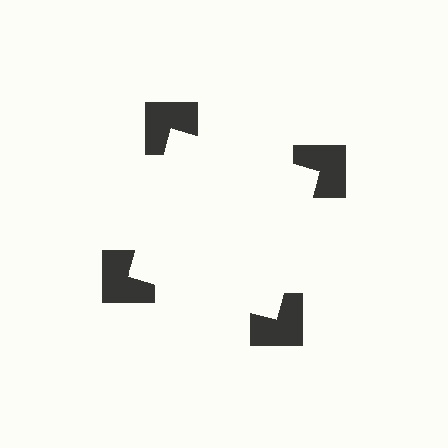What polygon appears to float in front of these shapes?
An illusory square — its edges are inferred from the aligned wedge cuts in the notched squares, not physically drawn.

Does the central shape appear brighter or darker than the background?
It typically appears slightly brighter than the background, even though no actual brightness change is drawn.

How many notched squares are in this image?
There are 4 — one at each vertex of the illusory square.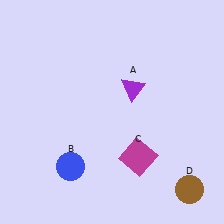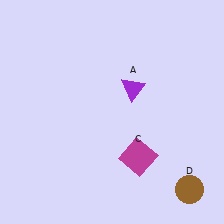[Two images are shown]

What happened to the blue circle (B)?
The blue circle (B) was removed in Image 2. It was in the bottom-left area of Image 1.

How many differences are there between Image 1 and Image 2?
There is 1 difference between the two images.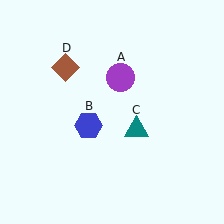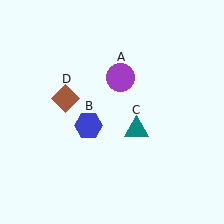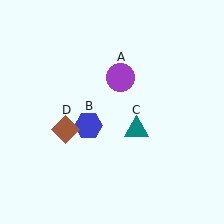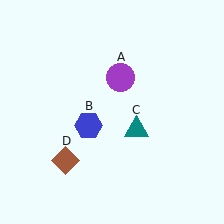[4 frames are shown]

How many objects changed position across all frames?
1 object changed position: brown diamond (object D).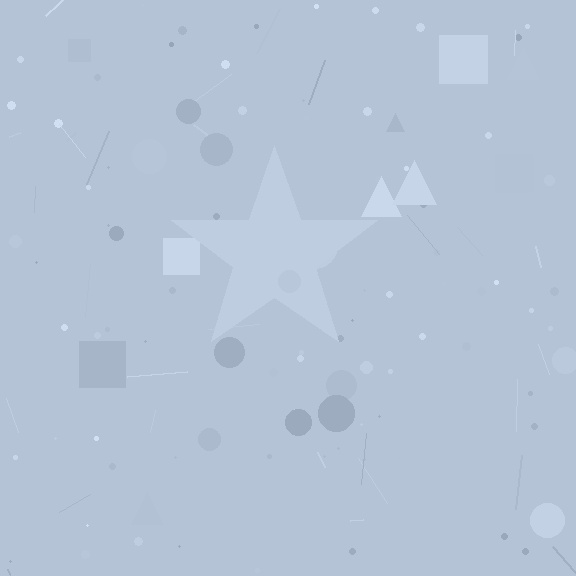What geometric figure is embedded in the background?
A star is embedded in the background.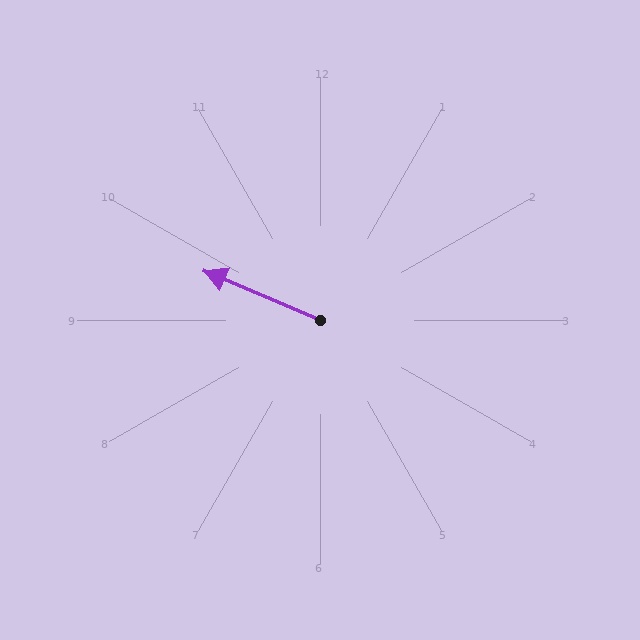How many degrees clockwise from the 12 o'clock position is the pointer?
Approximately 293 degrees.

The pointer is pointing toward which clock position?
Roughly 10 o'clock.